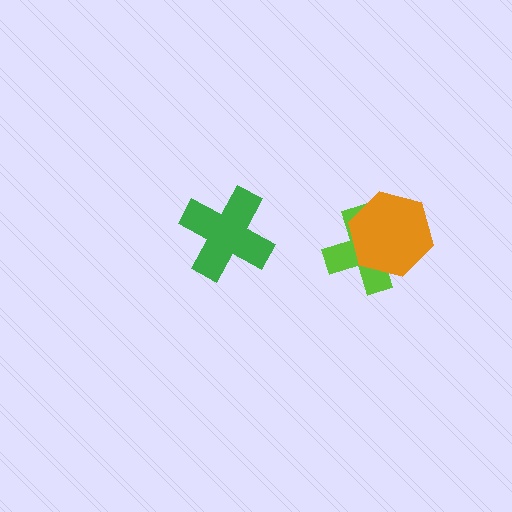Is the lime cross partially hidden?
Yes, it is partially covered by another shape.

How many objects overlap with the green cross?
0 objects overlap with the green cross.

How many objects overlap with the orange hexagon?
1 object overlaps with the orange hexagon.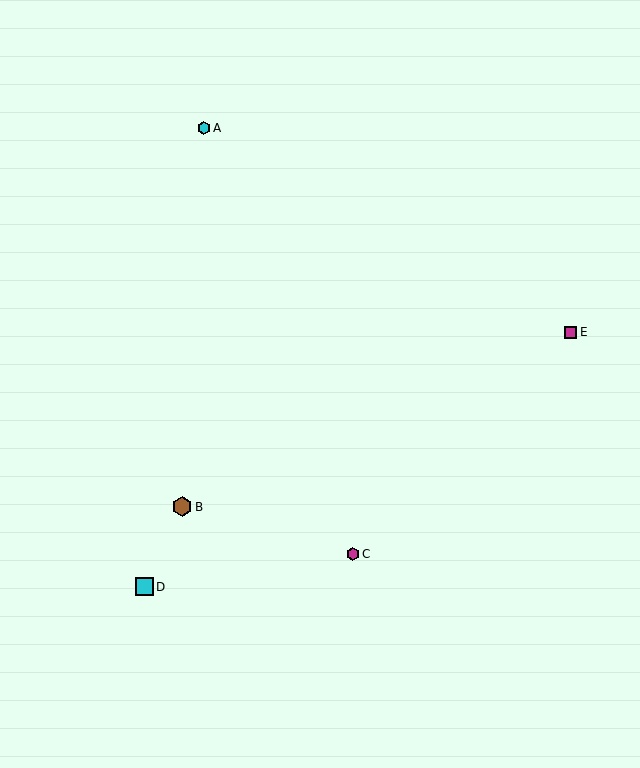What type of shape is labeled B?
Shape B is a brown hexagon.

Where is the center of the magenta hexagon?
The center of the magenta hexagon is at (353, 554).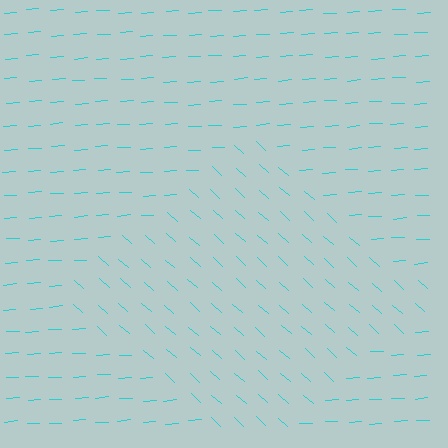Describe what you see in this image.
The image is filled with small cyan line segments. A diamond region in the image has lines oriented differently from the surrounding lines, creating a visible texture boundary.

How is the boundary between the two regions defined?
The boundary is defined purely by a change in line orientation (approximately 45 degrees difference). All lines are the same color and thickness.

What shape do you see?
I see a diamond.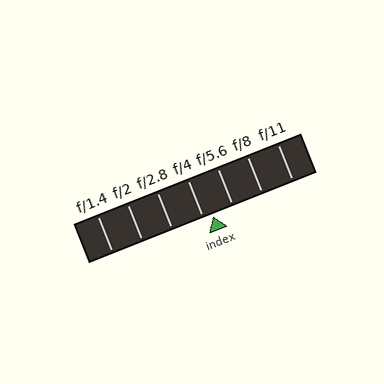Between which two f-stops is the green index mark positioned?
The index mark is between f/4 and f/5.6.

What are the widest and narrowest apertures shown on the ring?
The widest aperture shown is f/1.4 and the narrowest is f/11.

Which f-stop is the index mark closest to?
The index mark is closest to f/4.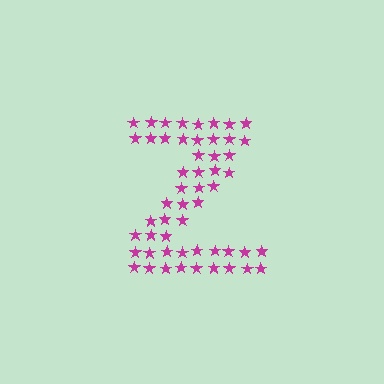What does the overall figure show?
The overall figure shows the letter Z.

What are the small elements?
The small elements are stars.